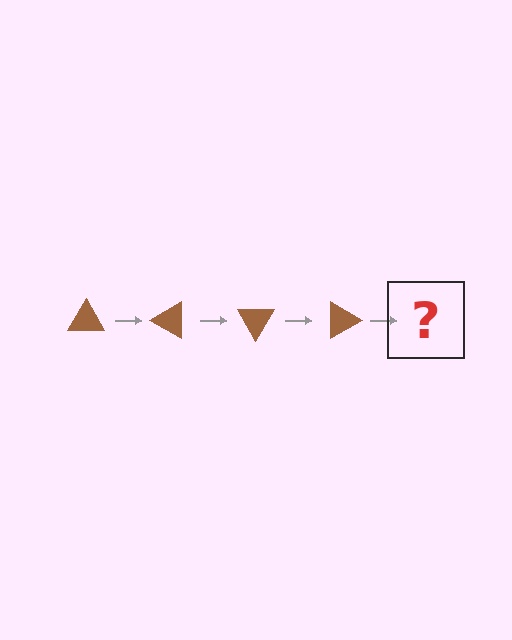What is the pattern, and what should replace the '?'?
The pattern is that the triangle rotates 30 degrees each step. The '?' should be a brown triangle rotated 120 degrees.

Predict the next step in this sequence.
The next step is a brown triangle rotated 120 degrees.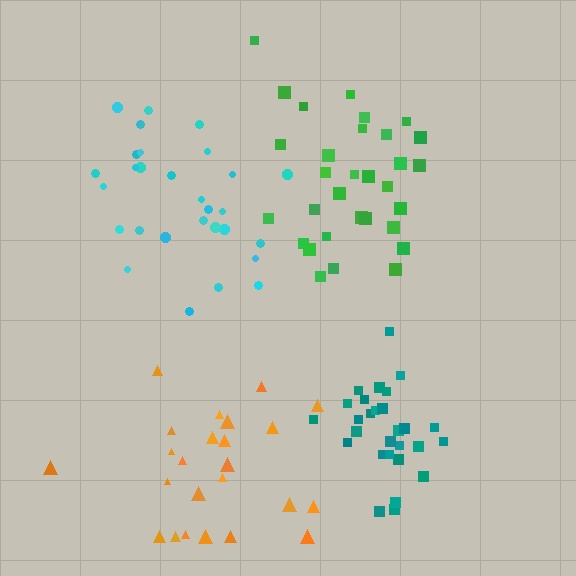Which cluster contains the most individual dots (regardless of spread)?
Green (31).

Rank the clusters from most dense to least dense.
teal, green, cyan, orange.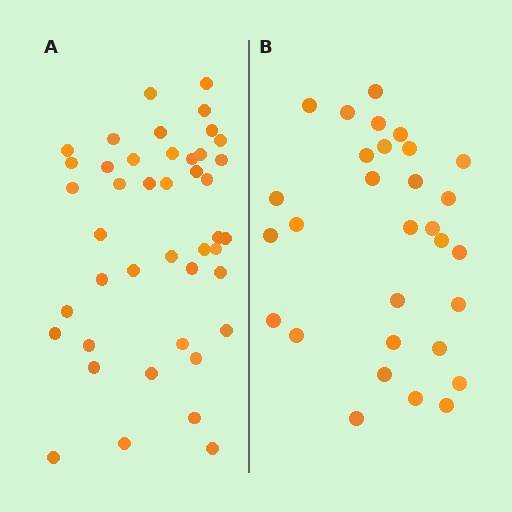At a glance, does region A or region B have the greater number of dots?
Region A (the left region) has more dots.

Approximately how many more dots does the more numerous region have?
Region A has approximately 15 more dots than region B.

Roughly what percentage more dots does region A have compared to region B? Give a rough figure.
About 45% more.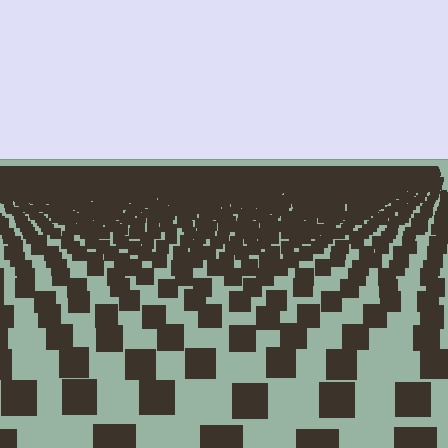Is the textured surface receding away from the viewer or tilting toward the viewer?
The surface is receding away from the viewer. Texture elements get smaller and denser toward the top.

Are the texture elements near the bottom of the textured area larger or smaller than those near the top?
Larger. Near the bottom, elements are closer to the viewer and appear at a bigger on-screen size.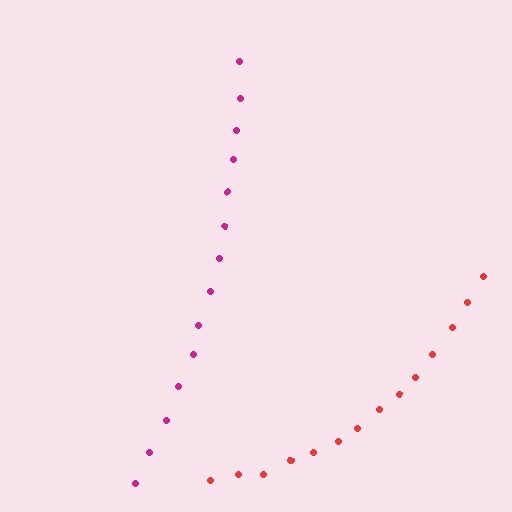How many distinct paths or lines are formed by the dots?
There are 2 distinct paths.